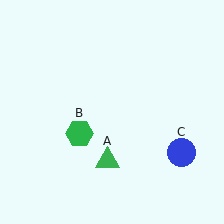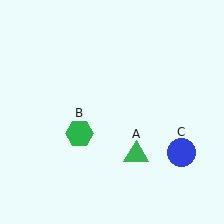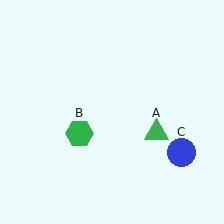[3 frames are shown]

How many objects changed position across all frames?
1 object changed position: green triangle (object A).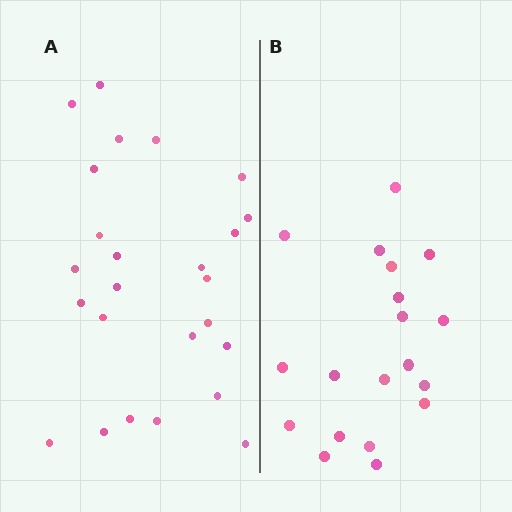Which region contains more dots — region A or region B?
Region A (the left region) has more dots.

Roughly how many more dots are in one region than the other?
Region A has about 6 more dots than region B.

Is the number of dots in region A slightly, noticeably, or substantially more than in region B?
Region A has noticeably more, but not dramatically so. The ratio is roughly 1.3 to 1.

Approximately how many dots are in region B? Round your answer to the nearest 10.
About 20 dots. (The exact count is 19, which rounds to 20.)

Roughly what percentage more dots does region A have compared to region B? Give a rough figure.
About 30% more.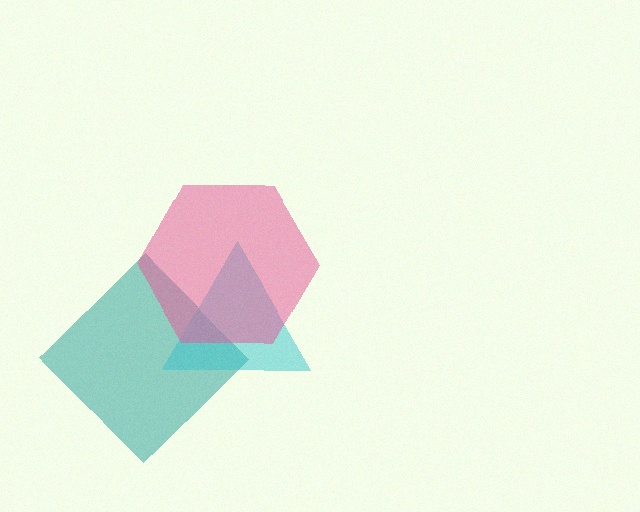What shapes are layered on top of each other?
The layered shapes are: a teal diamond, a cyan triangle, a pink hexagon.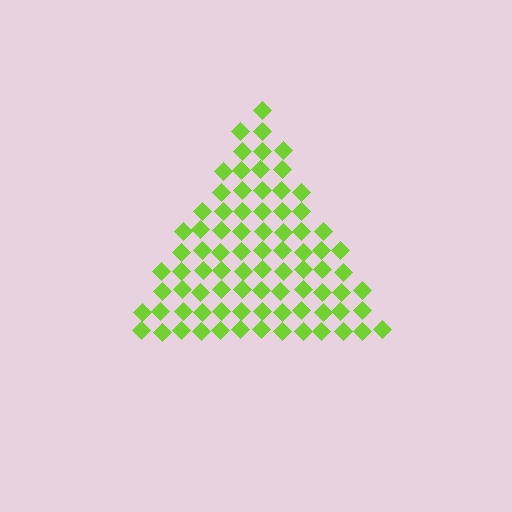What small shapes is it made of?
It is made of small diamonds.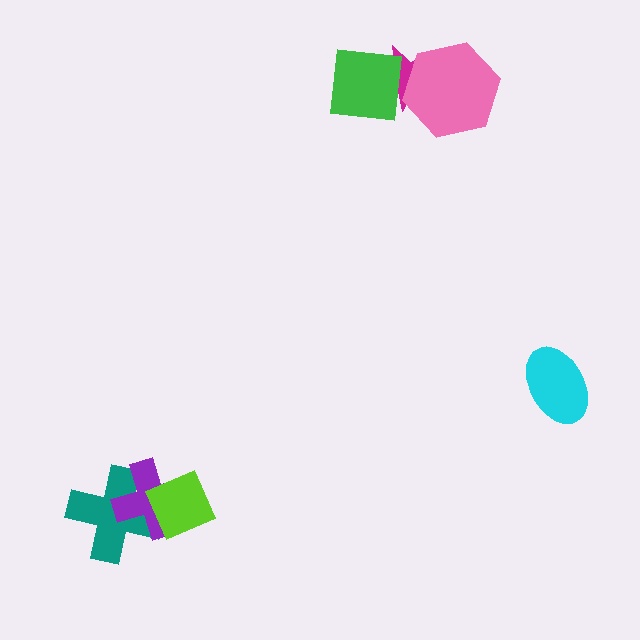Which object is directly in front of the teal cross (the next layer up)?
The purple cross is directly in front of the teal cross.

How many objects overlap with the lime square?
2 objects overlap with the lime square.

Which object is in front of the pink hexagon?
The green square is in front of the pink hexagon.